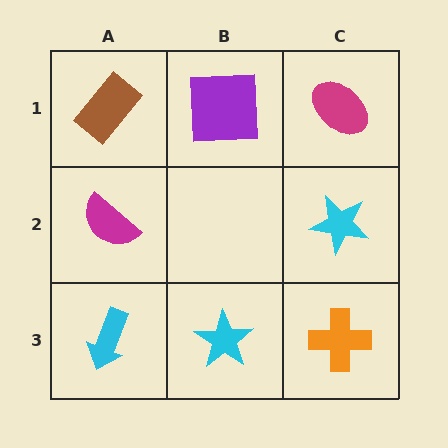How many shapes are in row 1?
3 shapes.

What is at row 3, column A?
A cyan arrow.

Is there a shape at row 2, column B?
No, that cell is empty.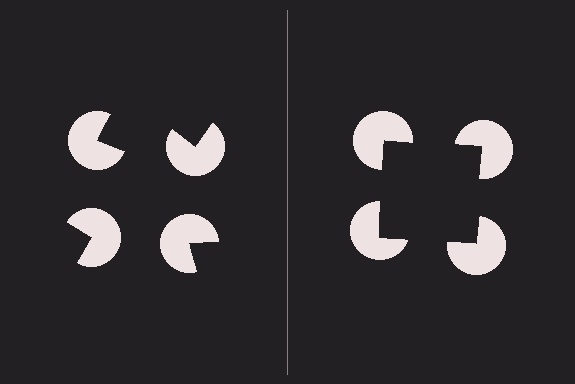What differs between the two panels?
The pac-man discs are positioned identically on both sides; only the wedge orientations differ. On the right they align to a square; on the left they are misaligned.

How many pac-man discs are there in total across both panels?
8 — 4 on each side.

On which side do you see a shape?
An illusory square appears on the right side. On the left side the wedge cuts are rotated, so no coherent shape forms.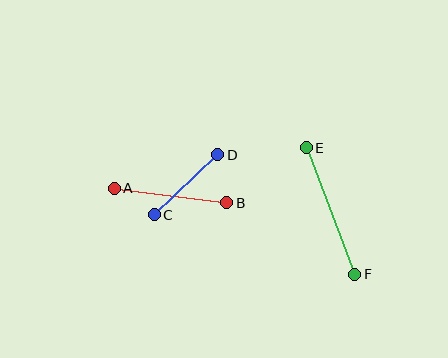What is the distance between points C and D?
The distance is approximately 88 pixels.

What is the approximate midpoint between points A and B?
The midpoint is at approximately (170, 196) pixels.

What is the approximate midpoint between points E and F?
The midpoint is at approximately (331, 211) pixels.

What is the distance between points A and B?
The distance is approximately 114 pixels.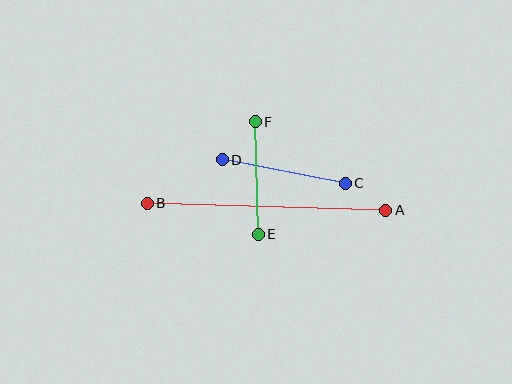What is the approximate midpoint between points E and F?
The midpoint is at approximately (257, 178) pixels.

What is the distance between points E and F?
The distance is approximately 113 pixels.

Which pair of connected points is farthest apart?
Points A and B are farthest apart.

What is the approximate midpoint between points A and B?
The midpoint is at approximately (266, 207) pixels.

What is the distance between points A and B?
The distance is approximately 239 pixels.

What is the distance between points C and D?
The distance is approximately 125 pixels.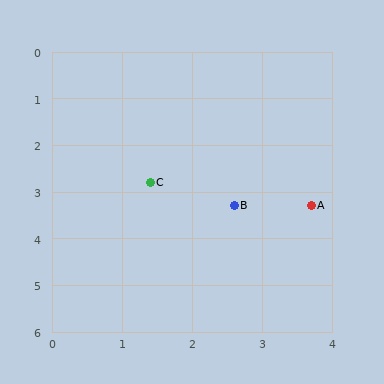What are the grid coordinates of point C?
Point C is at approximately (1.4, 2.8).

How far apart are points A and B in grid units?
Points A and B are about 1.1 grid units apart.